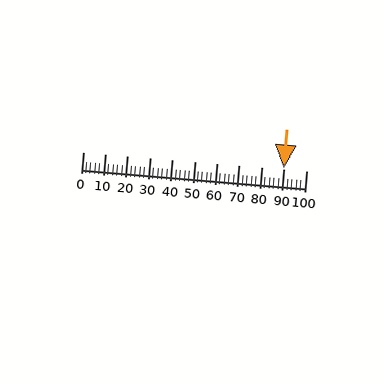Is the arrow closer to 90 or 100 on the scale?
The arrow is closer to 90.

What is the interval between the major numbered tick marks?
The major tick marks are spaced 10 units apart.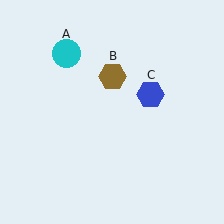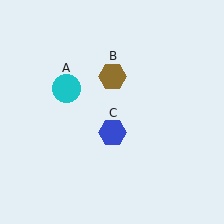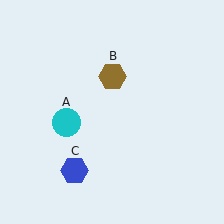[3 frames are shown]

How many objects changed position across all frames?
2 objects changed position: cyan circle (object A), blue hexagon (object C).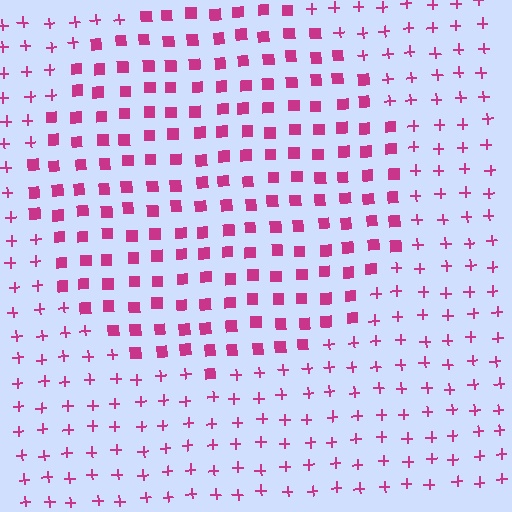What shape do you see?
I see a circle.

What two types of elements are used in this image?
The image uses squares inside the circle region and plus signs outside it.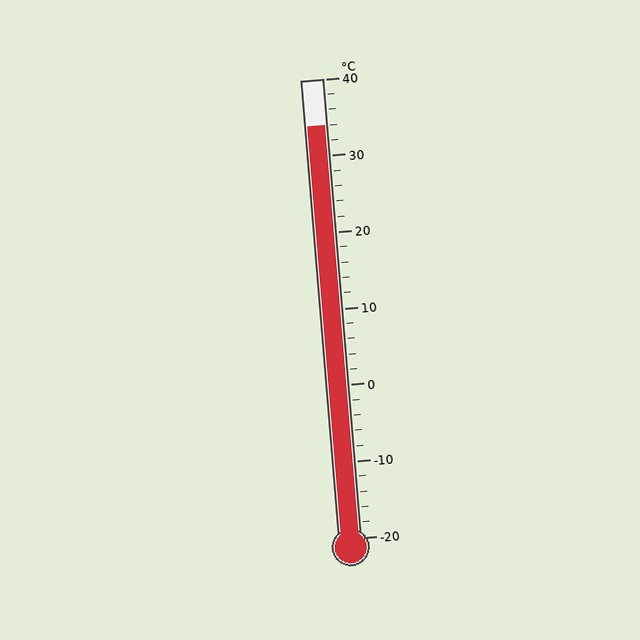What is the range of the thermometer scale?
The thermometer scale ranges from -20°C to 40°C.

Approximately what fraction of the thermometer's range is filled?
The thermometer is filled to approximately 90% of its range.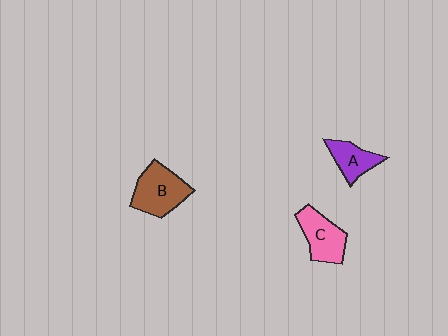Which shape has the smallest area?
Shape A (purple).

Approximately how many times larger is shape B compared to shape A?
Approximately 1.6 times.